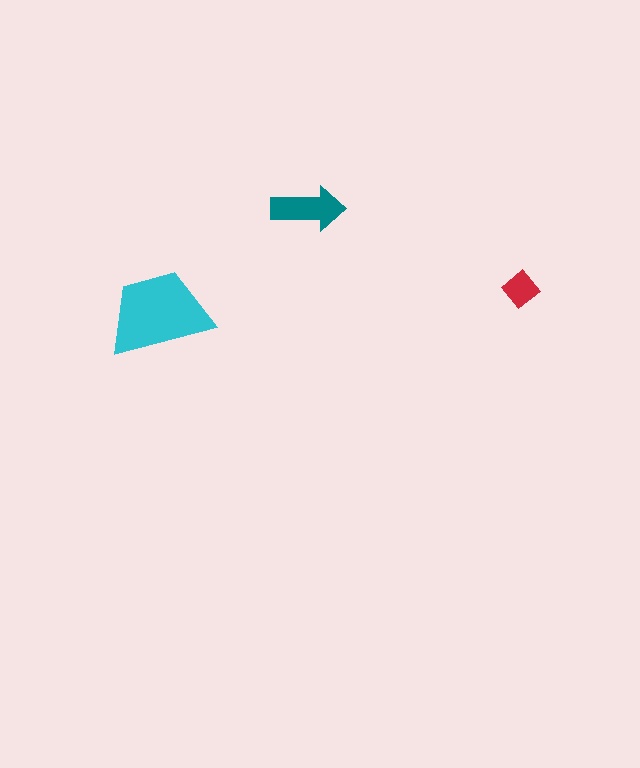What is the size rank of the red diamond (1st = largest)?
3rd.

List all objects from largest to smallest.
The cyan trapezoid, the teal arrow, the red diamond.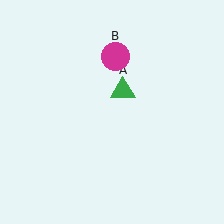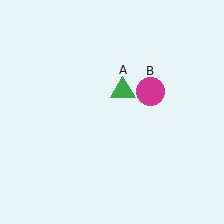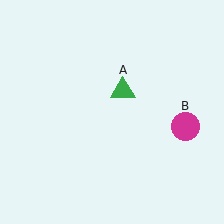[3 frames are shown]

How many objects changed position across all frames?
1 object changed position: magenta circle (object B).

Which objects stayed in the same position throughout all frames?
Green triangle (object A) remained stationary.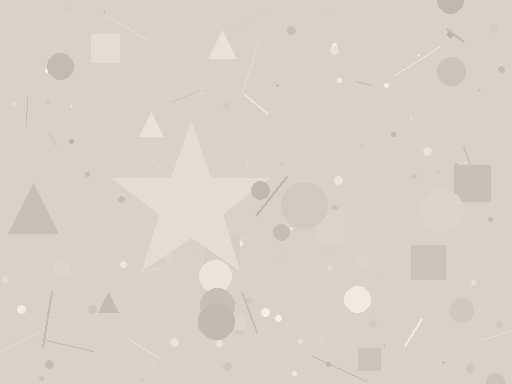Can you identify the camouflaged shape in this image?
The camouflaged shape is a star.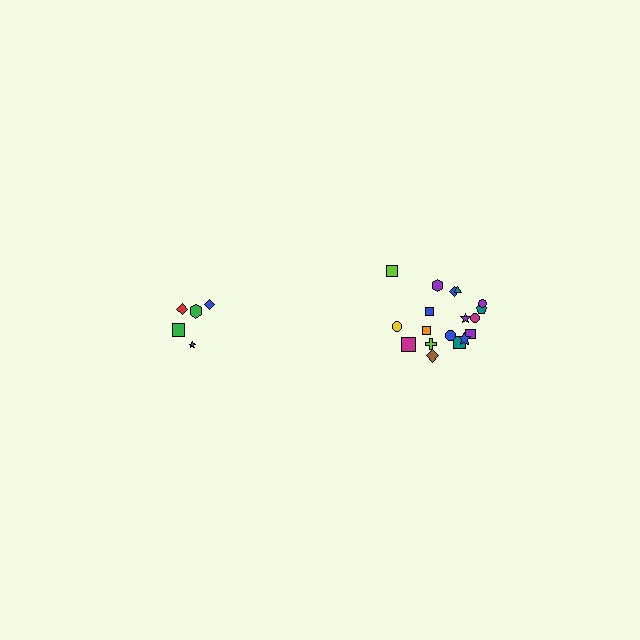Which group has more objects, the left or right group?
The right group.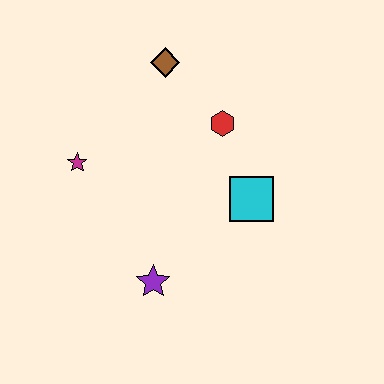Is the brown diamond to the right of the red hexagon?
No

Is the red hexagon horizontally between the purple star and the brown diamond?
No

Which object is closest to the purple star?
The cyan square is closest to the purple star.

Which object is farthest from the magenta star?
The cyan square is farthest from the magenta star.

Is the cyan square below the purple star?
No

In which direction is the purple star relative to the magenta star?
The purple star is below the magenta star.